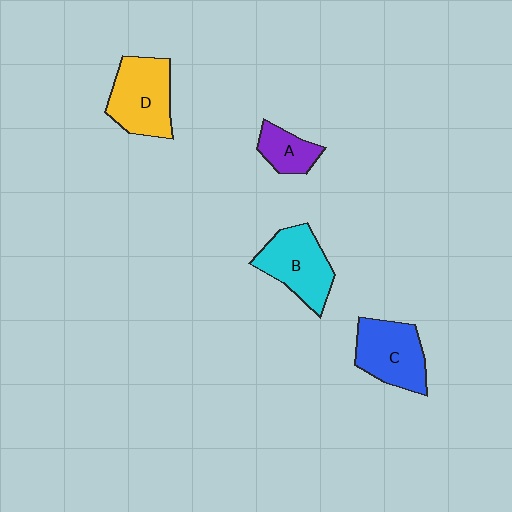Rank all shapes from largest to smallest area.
From largest to smallest: D (yellow), B (cyan), C (blue), A (purple).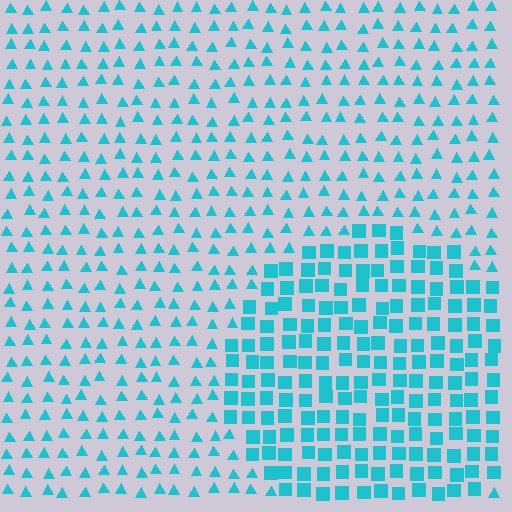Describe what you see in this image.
The image is filled with small cyan elements arranged in a uniform grid. A circle-shaped region contains squares, while the surrounding area contains triangles. The boundary is defined purely by the change in element shape.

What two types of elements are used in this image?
The image uses squares inside the circle region and triangles outside it.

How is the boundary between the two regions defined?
The boundary is defined by a change in element shape: squares inside vs. triangles outside. All elements share the same color and spacing.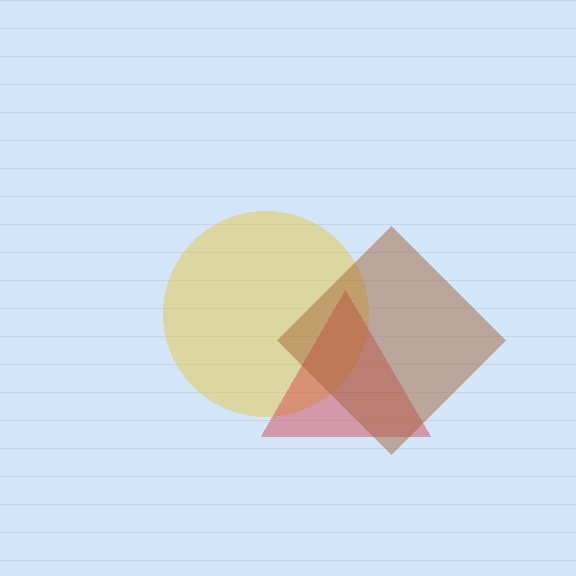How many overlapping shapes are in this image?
There are 3 overlapping shapes in the image.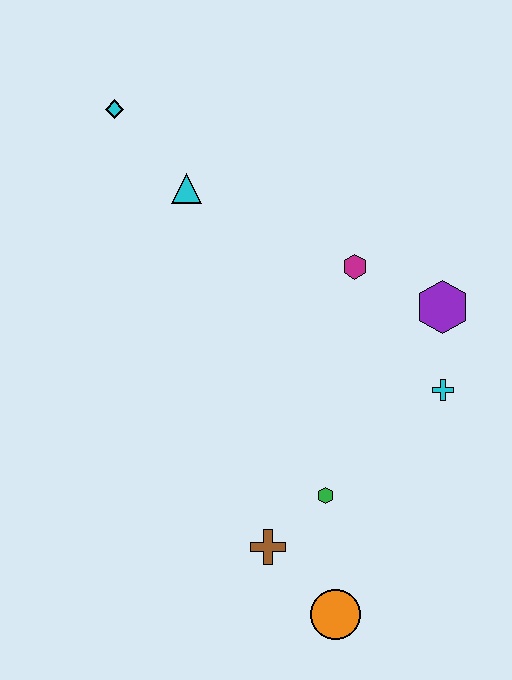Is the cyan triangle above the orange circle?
Yes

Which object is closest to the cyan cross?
The purple hexagon is closest to the cyan cross.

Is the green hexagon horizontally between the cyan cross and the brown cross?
Yes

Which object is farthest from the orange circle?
The cyan diamond is farthest from the orange circle.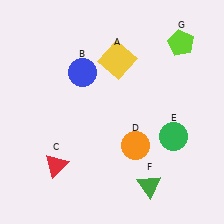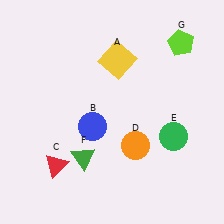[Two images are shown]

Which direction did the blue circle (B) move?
The blue circle (B) moved down.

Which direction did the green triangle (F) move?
The green triangle (F) moved left.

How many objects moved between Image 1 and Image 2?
2 objects moved between the two images.